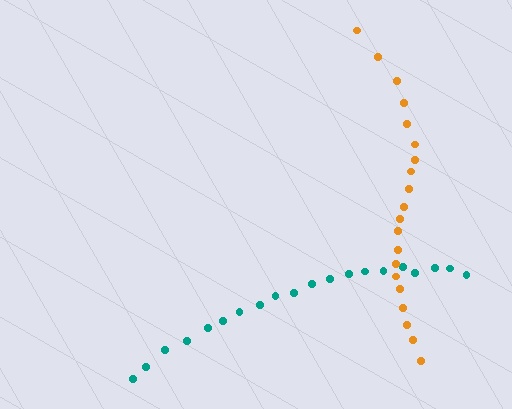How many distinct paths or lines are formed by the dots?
There are 2 distinct paths.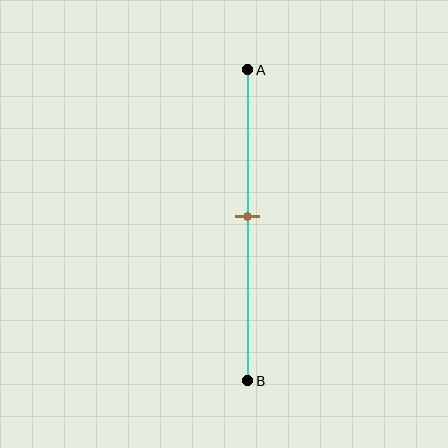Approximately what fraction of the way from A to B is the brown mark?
The brown mark is approximately 45% of the way from A to B.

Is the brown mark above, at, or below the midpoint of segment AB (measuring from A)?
The brown mark is approximately at the midpoint of segment AB.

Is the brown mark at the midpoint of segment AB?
Yes, the mark is approximately at the midpoint.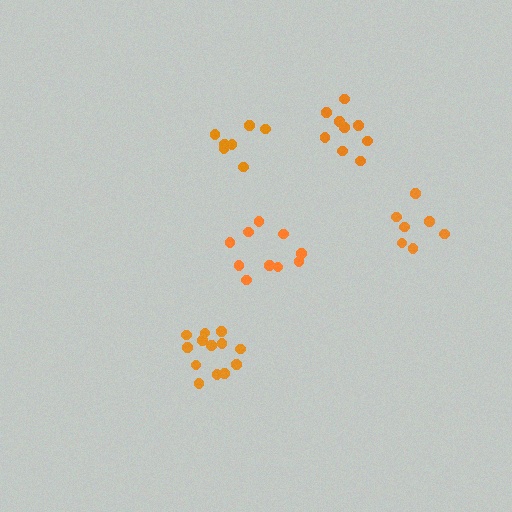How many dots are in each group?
Group 1: 7 dots, Group 2: 13 dots, Group 3: 10 dots, Group 4: 9 dots, Group 5: 7 dots (46 total).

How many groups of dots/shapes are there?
There are 5 groups.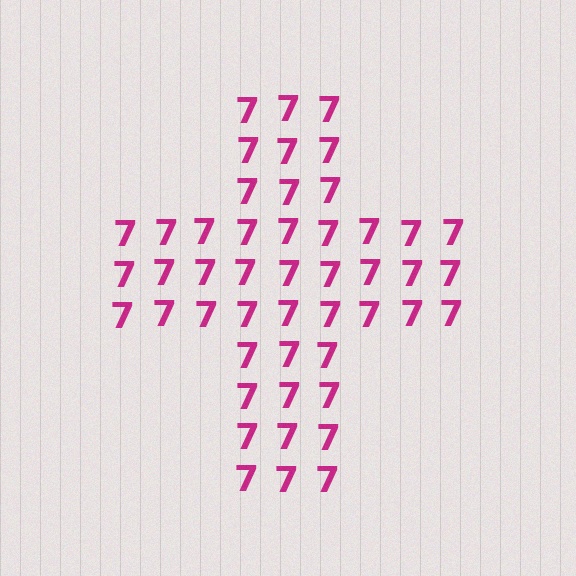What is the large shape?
The large shape is a cross.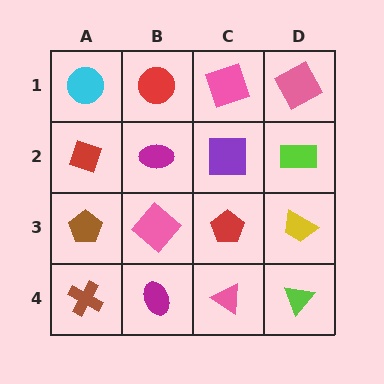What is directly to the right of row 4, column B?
A pink triangle.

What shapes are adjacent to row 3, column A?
A red diamond (row 2, column A), a brown cross (row 4, column A), a pink diamond (row 3, column B).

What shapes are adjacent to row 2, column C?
A pink square (row 1, column C), a red pentagon (row 3, column C), a magenta ellipse (row 2, column B), a lime rectangle (row 2, column D).